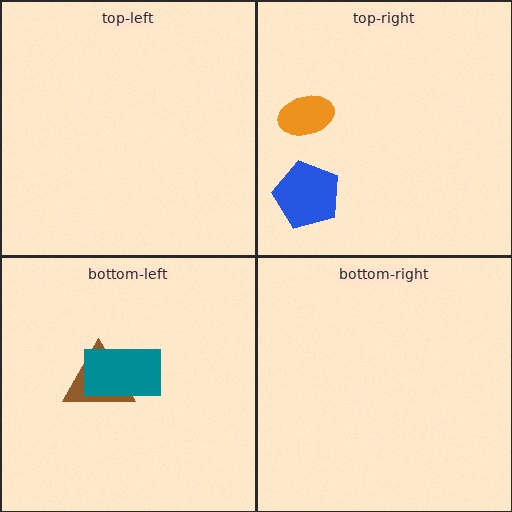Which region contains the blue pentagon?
The top-right region.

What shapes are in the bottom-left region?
The brown triangle, the teal rectangle.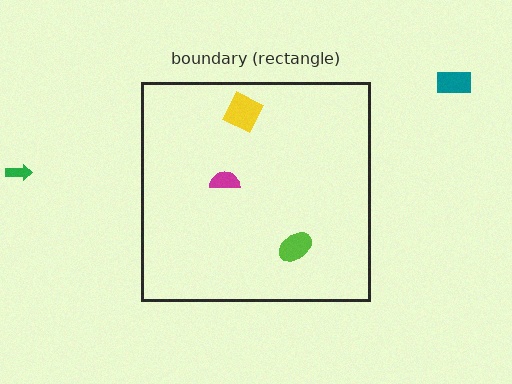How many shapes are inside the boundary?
3 inside, 2 outside.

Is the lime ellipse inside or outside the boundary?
Inside.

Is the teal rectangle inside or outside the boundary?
Outside.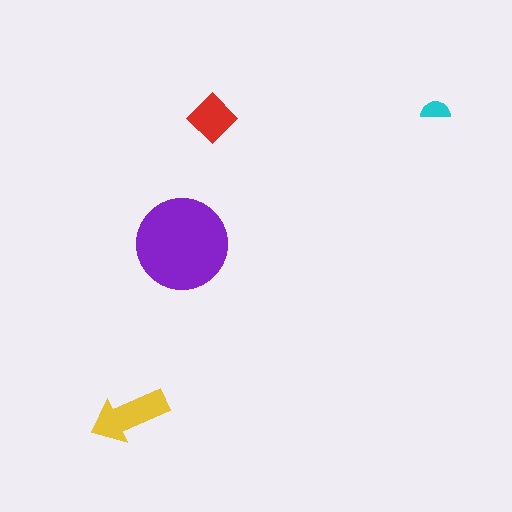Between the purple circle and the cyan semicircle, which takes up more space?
The purple circle.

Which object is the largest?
The purple circle.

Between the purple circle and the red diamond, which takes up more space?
The purple circle.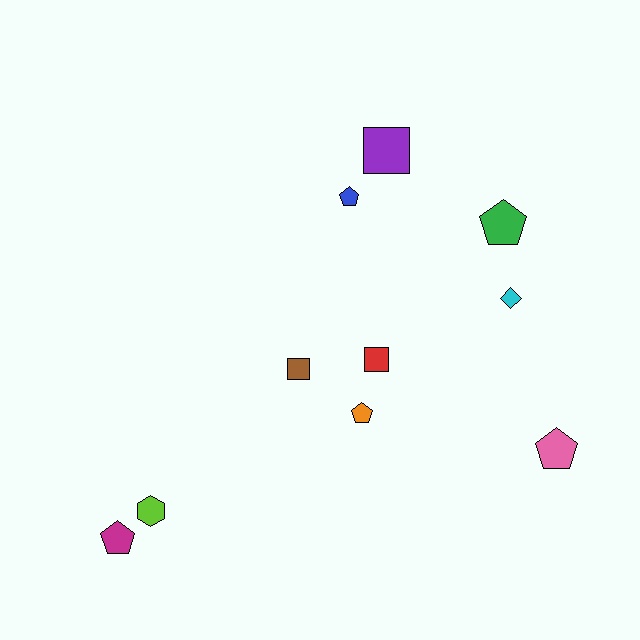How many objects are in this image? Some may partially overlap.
There are 10 objects.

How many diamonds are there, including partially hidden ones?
There is 1 diamond.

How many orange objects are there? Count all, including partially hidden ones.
There is 1 orange object.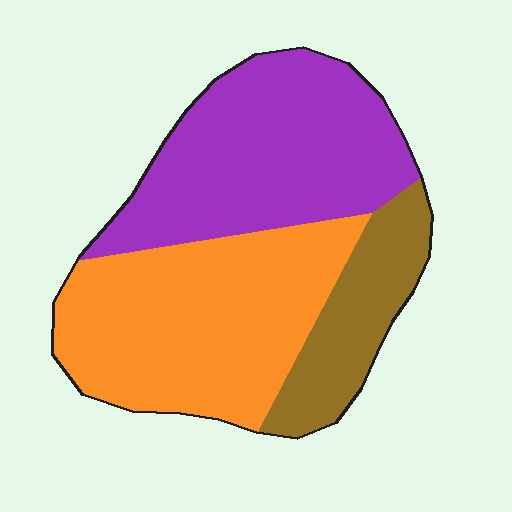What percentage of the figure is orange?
Orange covers around 45% of the figure.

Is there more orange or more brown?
Orange.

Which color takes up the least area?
Brown, at roughly 20%.